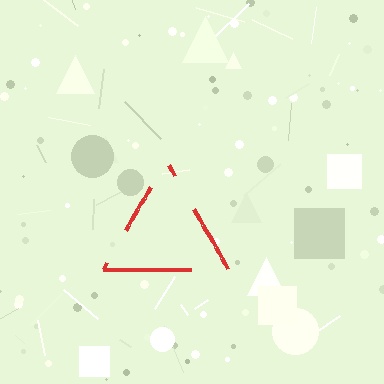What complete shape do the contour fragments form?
The contour fragments form a triangle.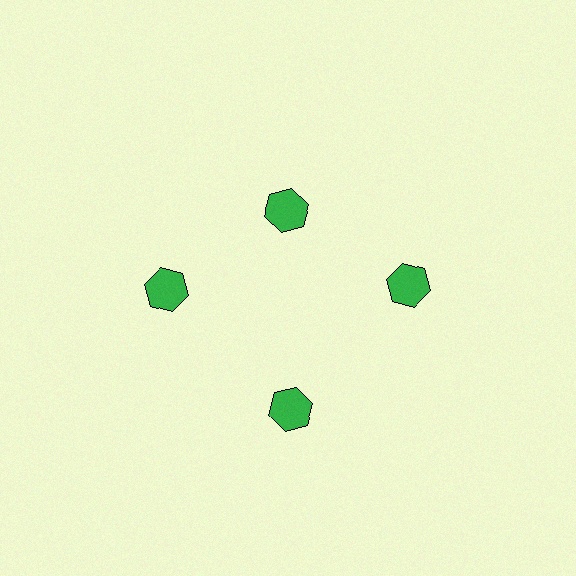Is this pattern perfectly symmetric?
No. The 4 green hexagons are arranged in a ring, but one element near the 12 o'clock position is pulled inward toward the center, breaking the 4-fold rotational symmetry.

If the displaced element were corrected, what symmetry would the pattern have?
It would have 4-fold rotational symmetry — the pattern would map onto itself every 90 degrees.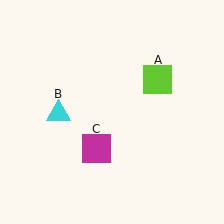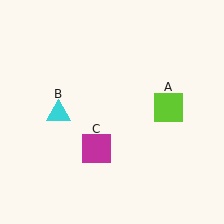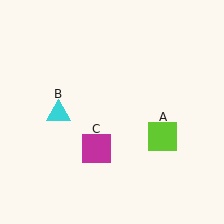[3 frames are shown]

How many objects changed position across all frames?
1 object changed position: lime square (object A).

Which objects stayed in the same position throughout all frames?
Cyan triangle (object B) and magenta square (object C) remained stationary.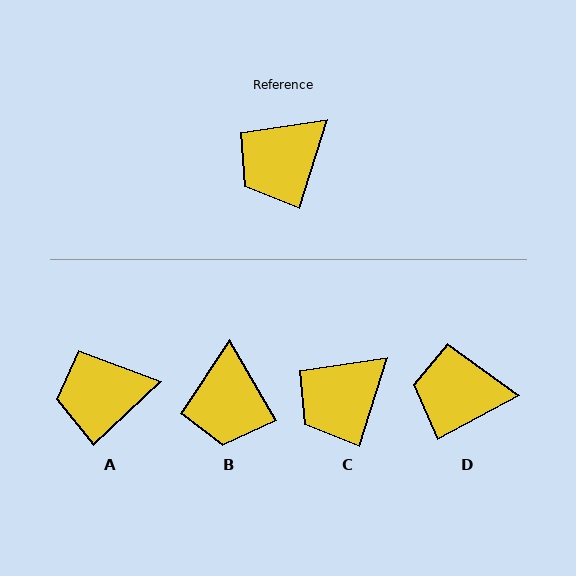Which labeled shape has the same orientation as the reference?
C.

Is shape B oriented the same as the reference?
No, it is off by about 47 degrees.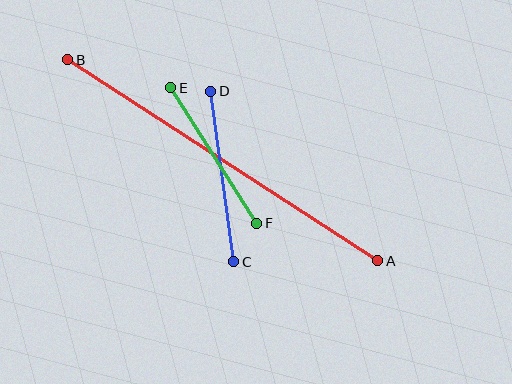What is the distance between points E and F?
The distance is approximately 161 pixels.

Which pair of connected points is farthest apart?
Points A and B are farthest apart.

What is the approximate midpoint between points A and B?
The midpoint is at approximately (223, 160) pixels.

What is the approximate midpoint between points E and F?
The midpoint is at approximately (214, 155) pixels.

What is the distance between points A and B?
The distance is approximately 369 pixels.